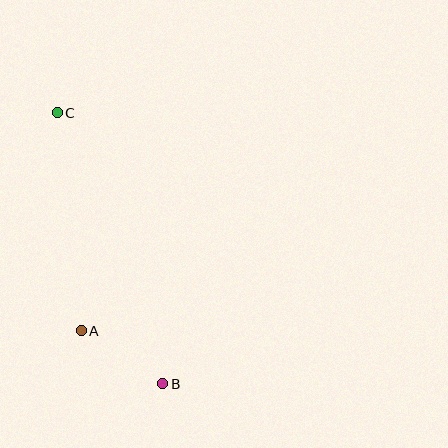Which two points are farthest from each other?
Points B and C are farthest from each other.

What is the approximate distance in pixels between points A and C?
The distance between A and C is approximately 219 pixels.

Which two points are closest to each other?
Points A and B are closest to each other.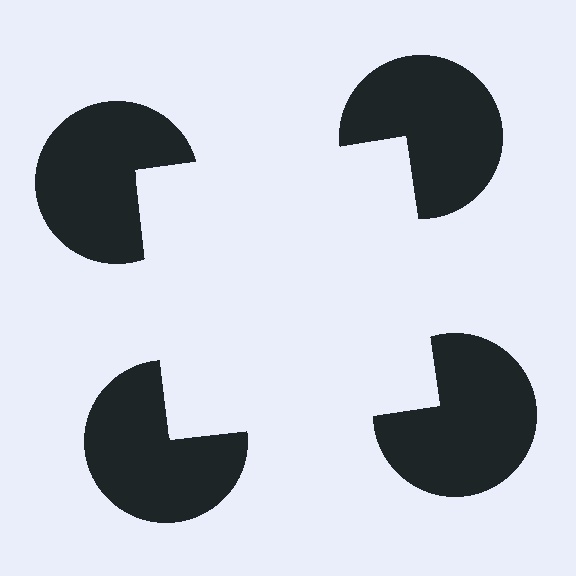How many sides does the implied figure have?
4 sides.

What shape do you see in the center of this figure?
An illusory square — its edges are inferred from the aligned wedge cuts in the pac-man discs, not physically drawn.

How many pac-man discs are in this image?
There are 4 — one at each vertex of the illusory square.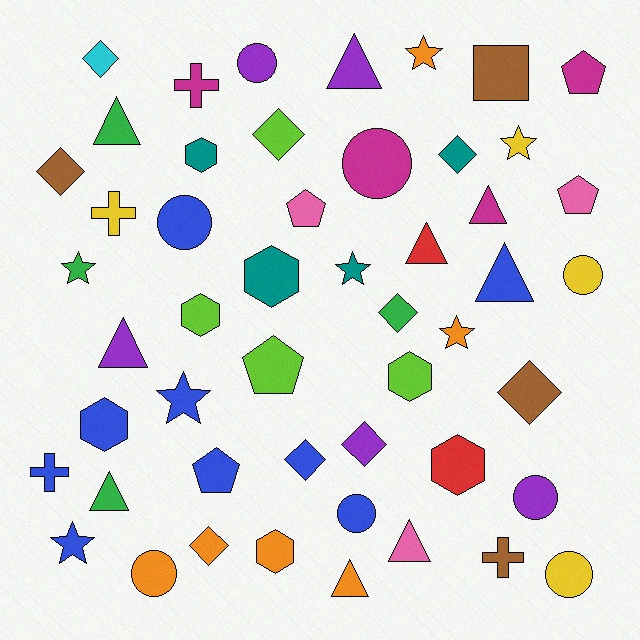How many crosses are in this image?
There are 4 crosses.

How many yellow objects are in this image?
There are 4 yellow objects.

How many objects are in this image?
There are 50 objects.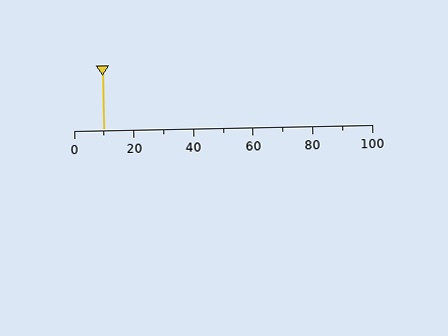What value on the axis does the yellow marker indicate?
The marker indicates approximately 10.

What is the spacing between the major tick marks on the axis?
The major ticks are spaced 20 apart.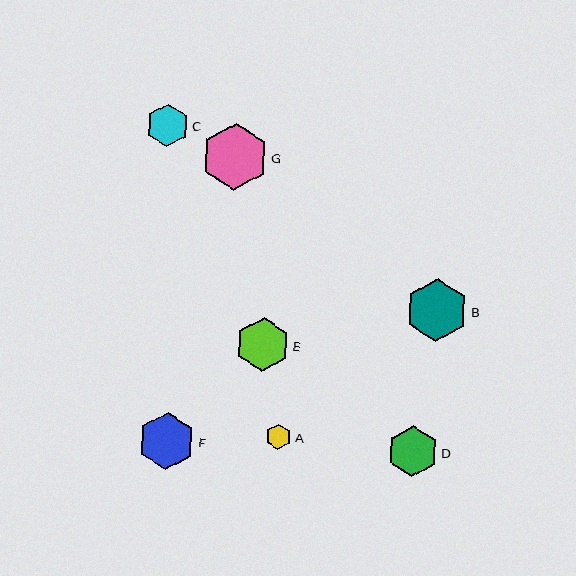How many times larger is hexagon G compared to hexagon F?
Hexagon G is approximately 1.2 times the size of hexagon F.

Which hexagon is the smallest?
Hexagon A is the smallest with a size of approximately 26 pixels.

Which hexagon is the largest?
Hexagon G is the largest with a size of approximately 67 pixels.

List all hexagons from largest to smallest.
From largest to smallest: G, B, F, E, D, C, A.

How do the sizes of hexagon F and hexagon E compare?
Hexagon F and hexagon E are approximately the same size.